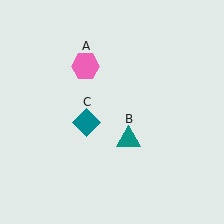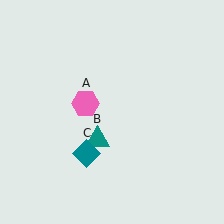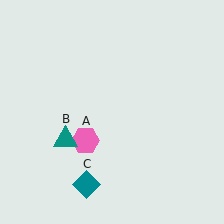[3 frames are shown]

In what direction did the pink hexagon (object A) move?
The pink hexagon (object A) moved down.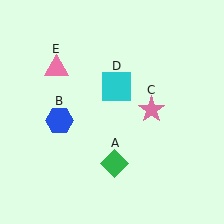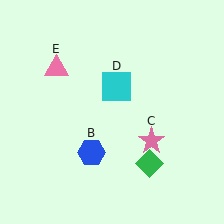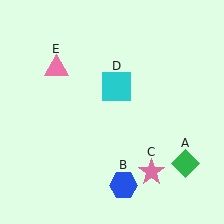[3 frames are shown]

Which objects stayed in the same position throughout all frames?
Cyan square (object D) and pink triangle (object E) remained stationary.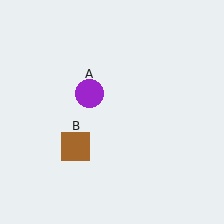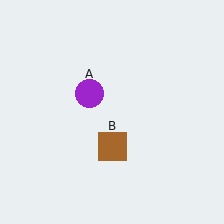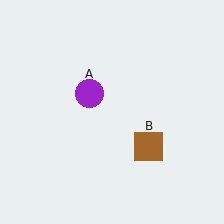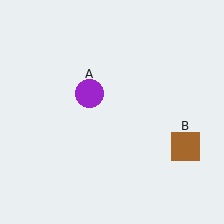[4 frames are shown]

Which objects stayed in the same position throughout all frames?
Purple circle (object A) remained stationary.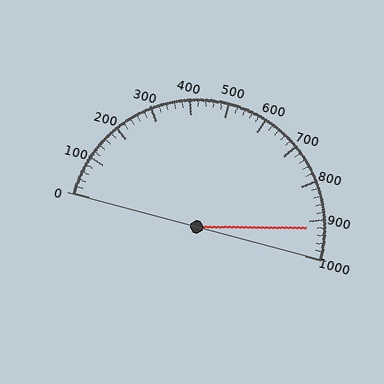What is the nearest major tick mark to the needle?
The nearest major tick mark is 900.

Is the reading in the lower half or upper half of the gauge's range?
The reading is in the upper half of the range (0 to 1000).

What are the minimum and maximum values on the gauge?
The gauge ranges from 0 to 1000.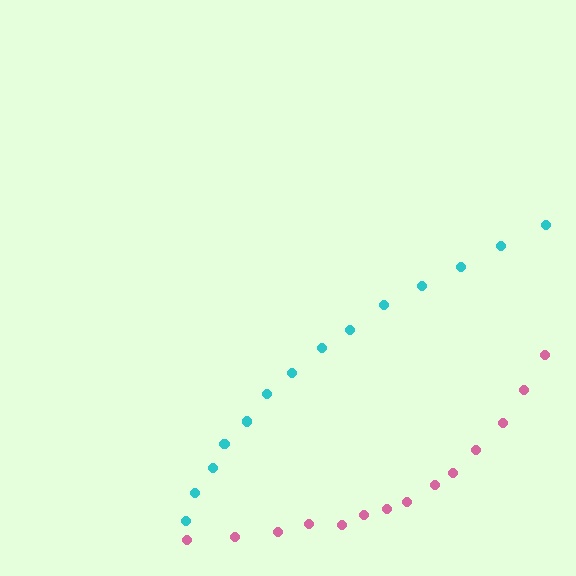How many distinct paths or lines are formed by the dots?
There are 2 distinct paths.